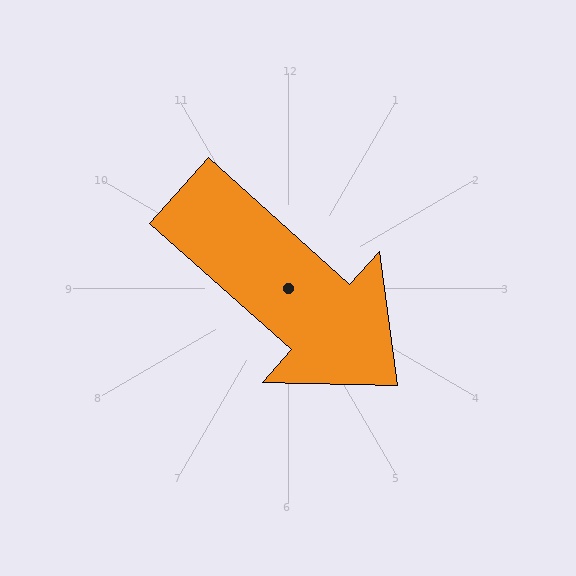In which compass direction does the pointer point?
Southeast.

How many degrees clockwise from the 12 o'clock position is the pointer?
Approximately 132 degrees.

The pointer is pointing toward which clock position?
Roughly 4 o'clock.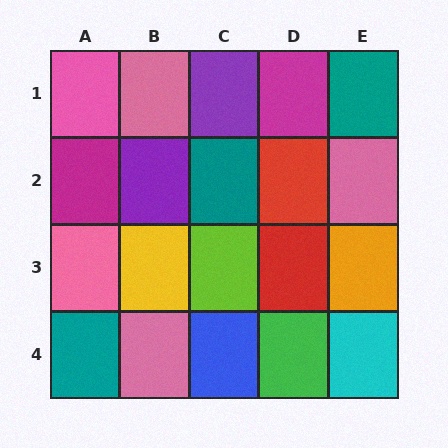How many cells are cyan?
1 cell is cyan.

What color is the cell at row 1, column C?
Purple.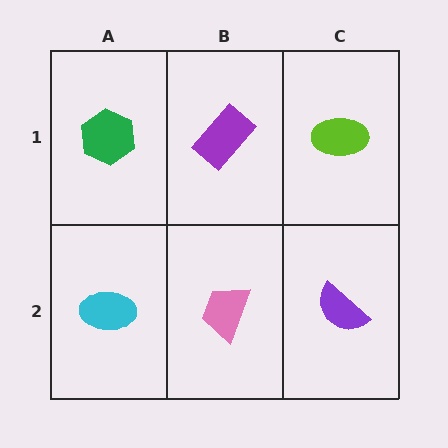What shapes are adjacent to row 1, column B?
A pink trapezoid (row 2, column B), a green hexagon (row 1, column A), a lime ellipse (row 1, column C).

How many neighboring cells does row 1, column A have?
2.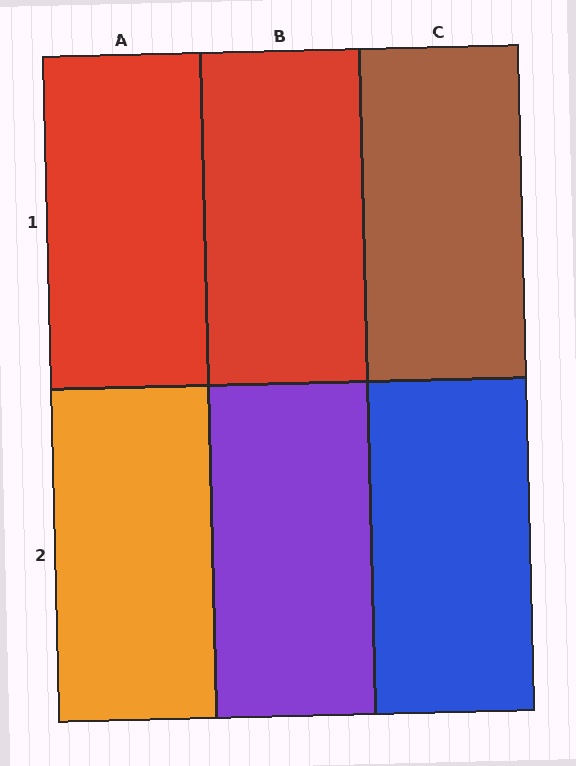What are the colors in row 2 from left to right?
Orange, purple, blue.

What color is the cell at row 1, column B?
Red.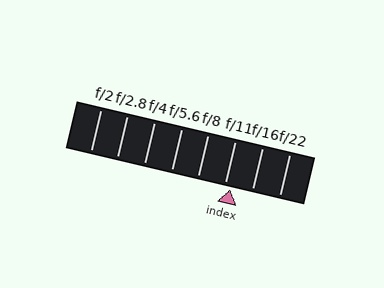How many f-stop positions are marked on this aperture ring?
There are 8 f-stop positions marked.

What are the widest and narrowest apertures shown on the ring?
The widest aperture shown is f/2 and the narrowest is f/22.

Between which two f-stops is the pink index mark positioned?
The index mark is between f/11 and f/16.